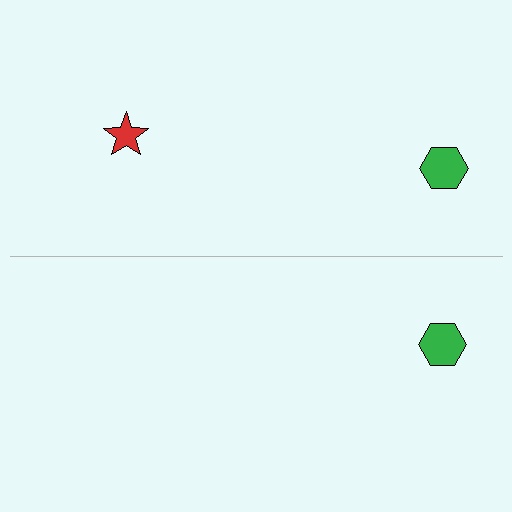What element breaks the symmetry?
A red star is missing from the bottom side.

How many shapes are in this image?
There are 3 shapes in this image.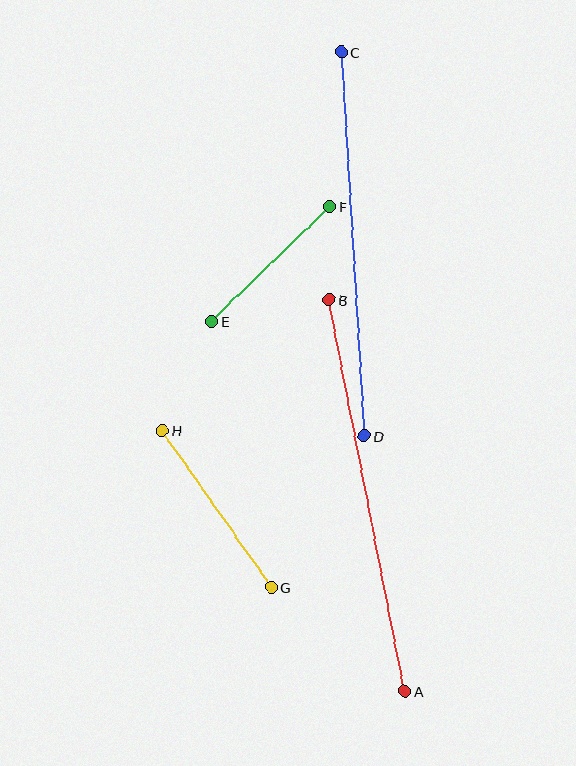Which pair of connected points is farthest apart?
Points A and B are farthest apart.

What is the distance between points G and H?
The distance is approximately 191 pixels.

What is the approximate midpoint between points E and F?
The midpoint is at approximately (271, 264) pixels.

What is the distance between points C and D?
The distance is approximately 385 pixels.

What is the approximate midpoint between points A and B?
The midpoint is at approximately (367, 496) pixels.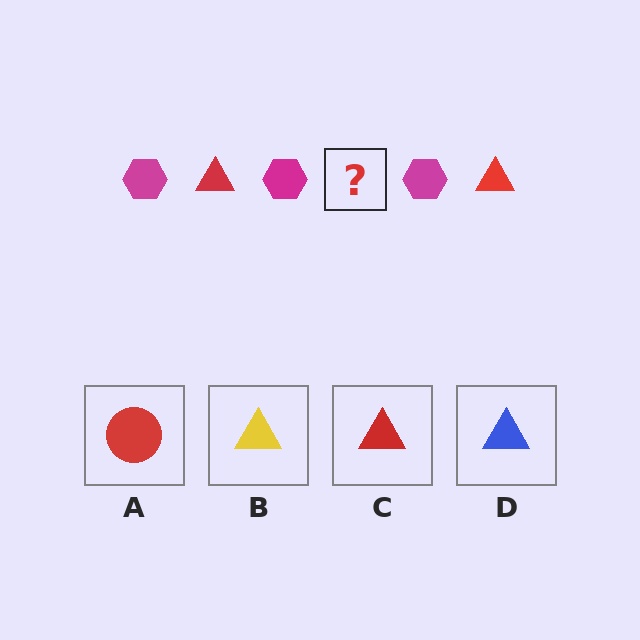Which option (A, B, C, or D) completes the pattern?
C.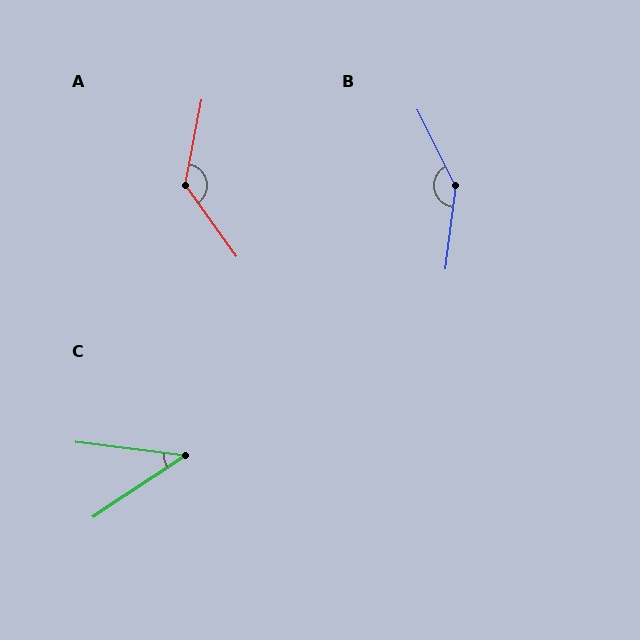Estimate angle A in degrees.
Approximately 133 degrees.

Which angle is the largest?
B, at approximately 147 degrees.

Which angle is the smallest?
C, at approximately 40 degrees.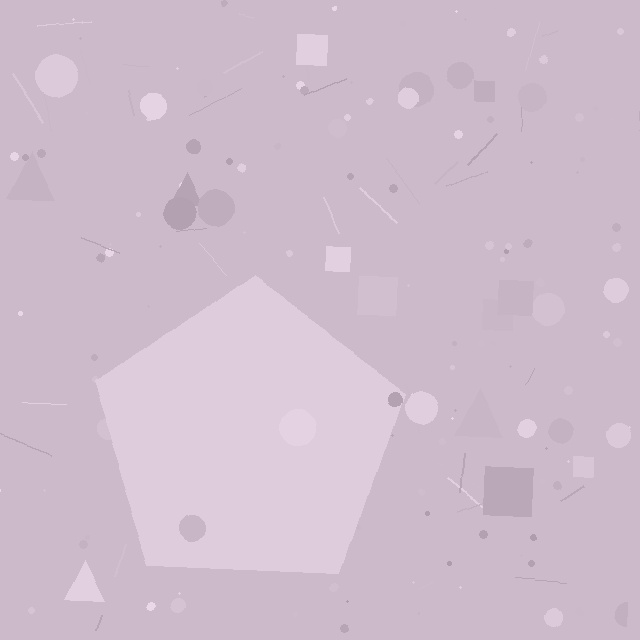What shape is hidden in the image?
A pentagon is hidden in the image.